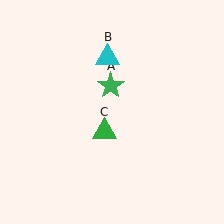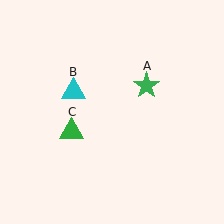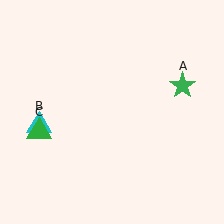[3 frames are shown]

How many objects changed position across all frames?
3 objects changed position: green star (object A), cyan triangle (object B), green triangle (object C).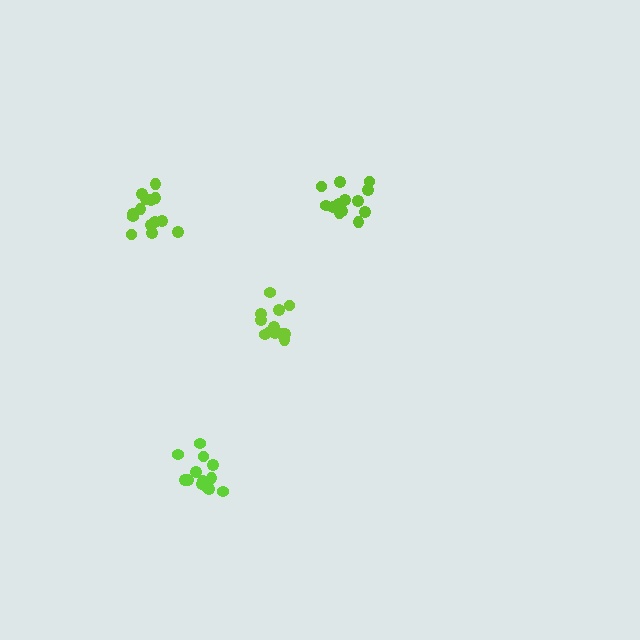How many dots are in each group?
Group 1: 13 dots, Group 2: 13 dots, Group 3: 14 dots, Group 4: 12 dots (52 total).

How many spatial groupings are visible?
There are 4 spatial groupings.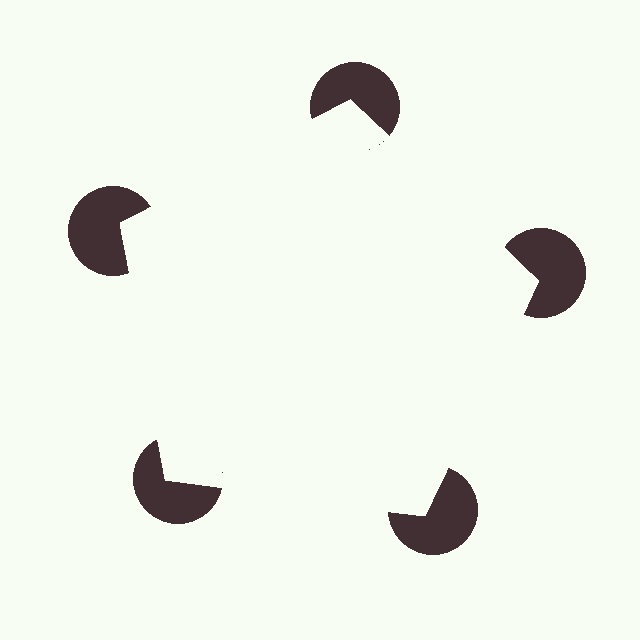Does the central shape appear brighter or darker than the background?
It typically appears slightly brighter than the background, even though no actual brightness change is drawn.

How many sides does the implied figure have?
5 sides.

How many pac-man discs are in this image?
There are 5 — one at each vertex of the illusory pentagon.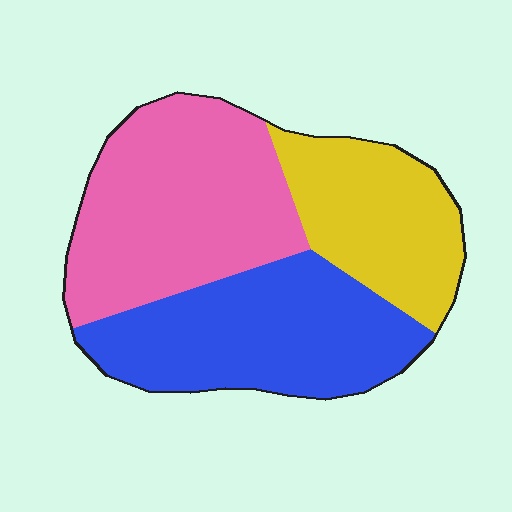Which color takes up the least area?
Yellow, at roughly 25%.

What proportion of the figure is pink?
Pink covers around 40% of the figure.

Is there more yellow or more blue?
Blue.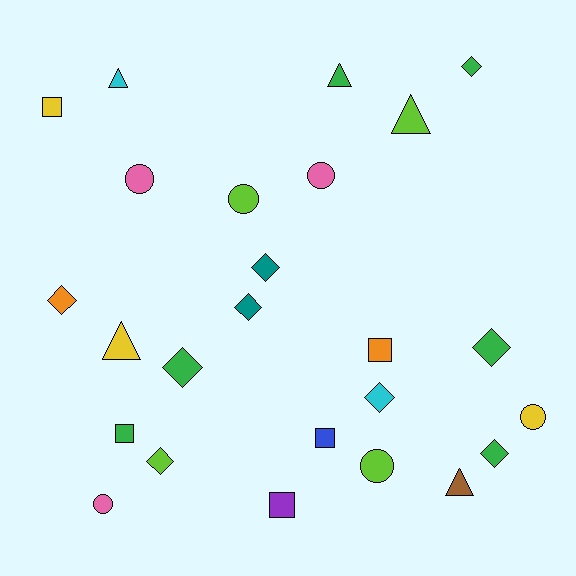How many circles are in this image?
There are 6 circles.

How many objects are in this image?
There are 25 objects.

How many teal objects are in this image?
There are 2 teal objects.